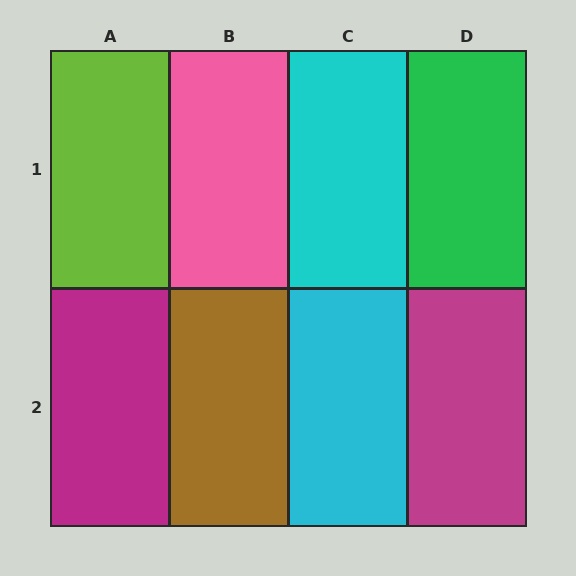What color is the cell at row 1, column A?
Lime.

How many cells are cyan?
2 cells are cyan.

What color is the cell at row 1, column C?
Cyan.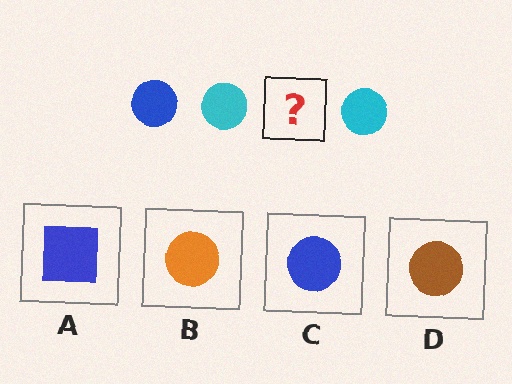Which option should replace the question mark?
Option C.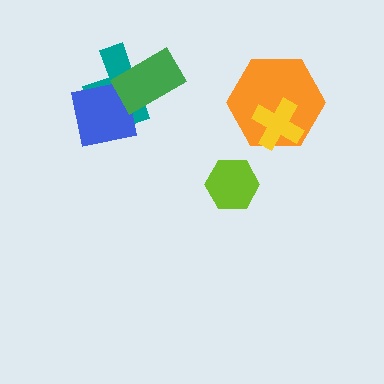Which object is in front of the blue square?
The green rectangle is in front of the blue square.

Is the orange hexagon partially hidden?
Yes, it is partially covered by another shape.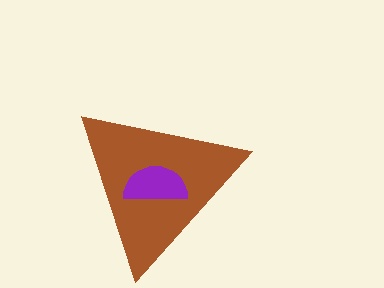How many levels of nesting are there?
2.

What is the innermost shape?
The purple semicircle.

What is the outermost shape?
The brown triangle.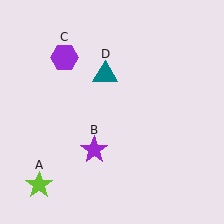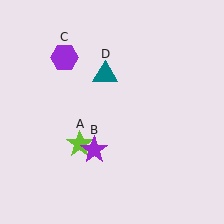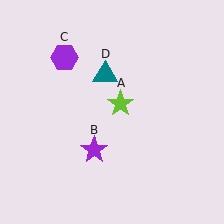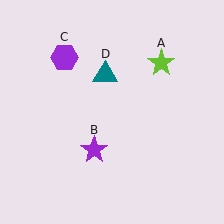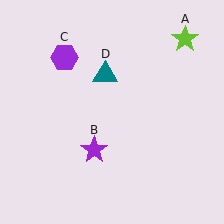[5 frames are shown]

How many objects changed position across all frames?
1 object changed position: lime star (object A).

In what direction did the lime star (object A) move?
The lime star (object A) moved up and to the right.